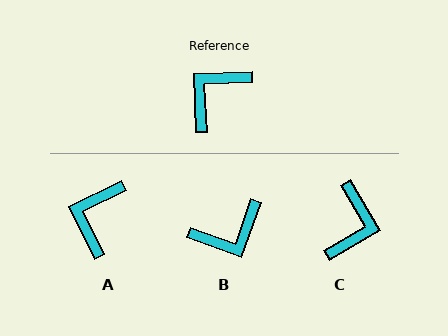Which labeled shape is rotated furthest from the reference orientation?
B, about 158 degrees away.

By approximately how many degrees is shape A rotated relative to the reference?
Approximately 23 degrees counter-clockwise.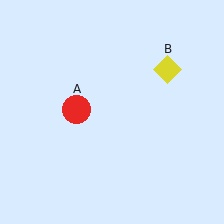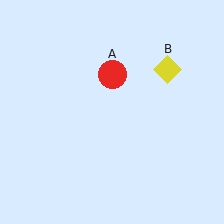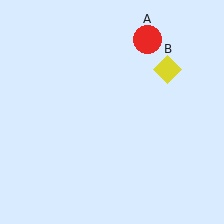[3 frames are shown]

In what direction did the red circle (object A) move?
The red circle (object A) moved up and to the right.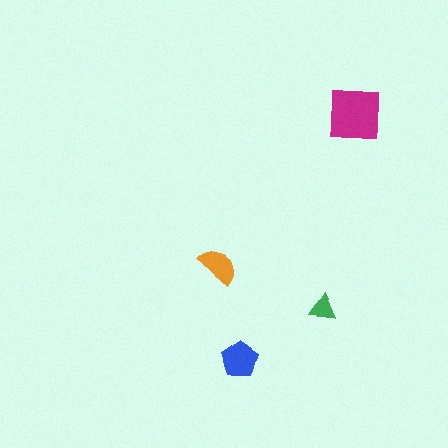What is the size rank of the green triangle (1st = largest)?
4th.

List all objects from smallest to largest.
The green triangle, the orange semicircle, the blue pentagon, the magenta square.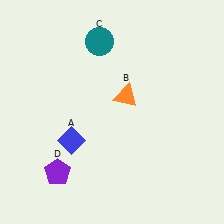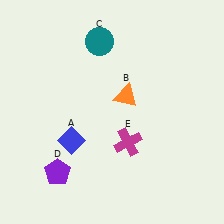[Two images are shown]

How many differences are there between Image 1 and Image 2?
There is 1 difference between the two images.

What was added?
A magenta cross (E) was added in Image 2.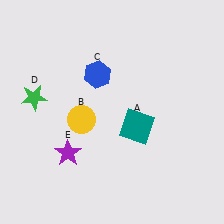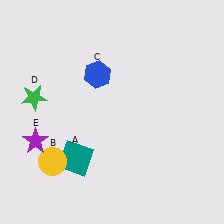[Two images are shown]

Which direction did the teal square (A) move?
The teal square (A) moved left.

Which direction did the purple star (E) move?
The purple star (E) moved left.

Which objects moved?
The objects that moved are: the teal square (A), the yellow circle (B), the purple star (E).